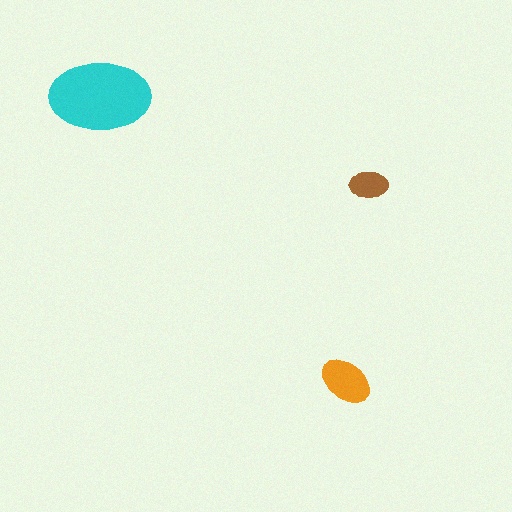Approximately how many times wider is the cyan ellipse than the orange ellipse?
About 2 times wider.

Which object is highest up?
The cyan ellipse is topmost.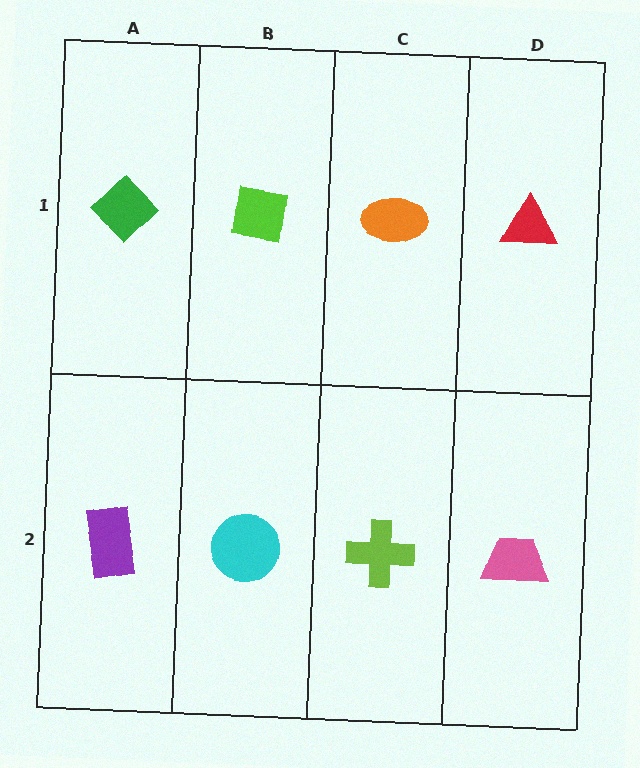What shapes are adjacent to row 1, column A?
A purple rectangle (row 2, column A), a lime square (row 1, column B).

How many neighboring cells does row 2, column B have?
3.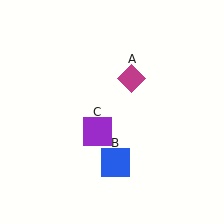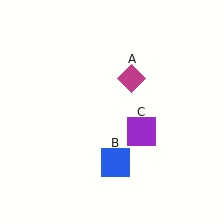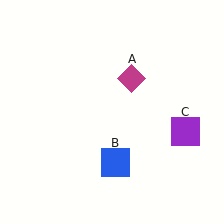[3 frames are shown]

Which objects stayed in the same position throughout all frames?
Magenta diamond (object A) and blue square (object B) remained stationary.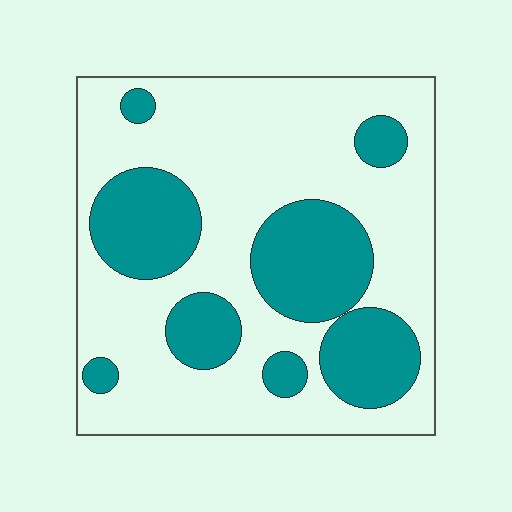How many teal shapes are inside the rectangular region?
8.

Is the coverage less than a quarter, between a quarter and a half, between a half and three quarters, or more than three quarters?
Between a quarter and a half.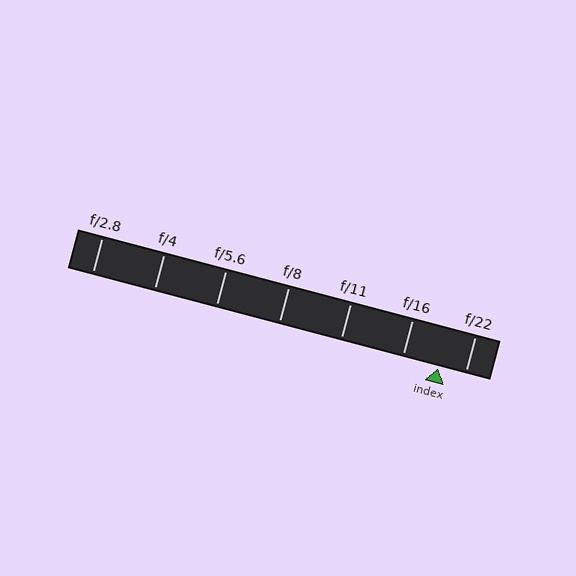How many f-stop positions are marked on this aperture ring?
There are 7 f-stop positions marked.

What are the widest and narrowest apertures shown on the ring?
The widest aperture shown is f/2.8 and the narrowest is f/22.